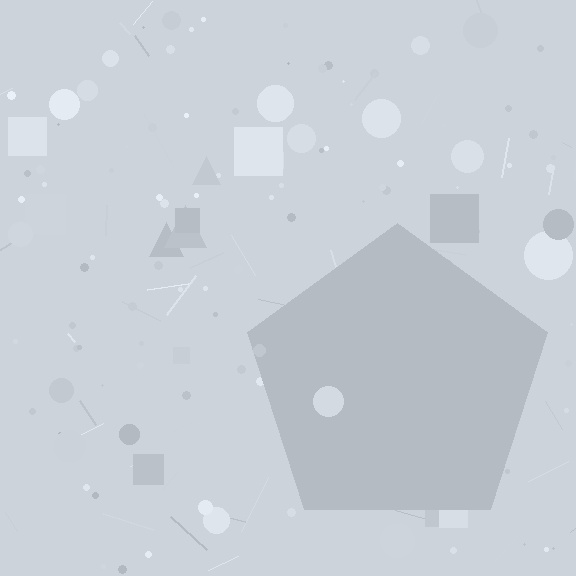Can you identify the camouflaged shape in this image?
The camouflaged shape is a pentagon.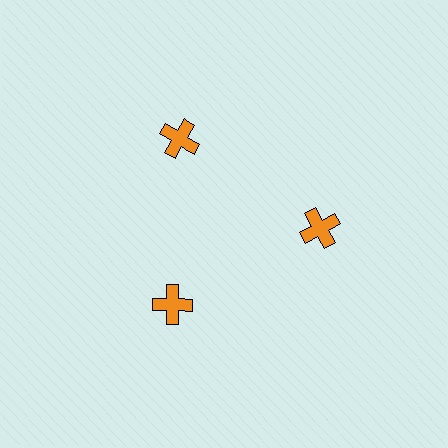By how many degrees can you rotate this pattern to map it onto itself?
The pattern maps onto itself every 120 degrees of rotation.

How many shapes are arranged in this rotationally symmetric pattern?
There are 3 shapes, arranged in 3 groups of 1.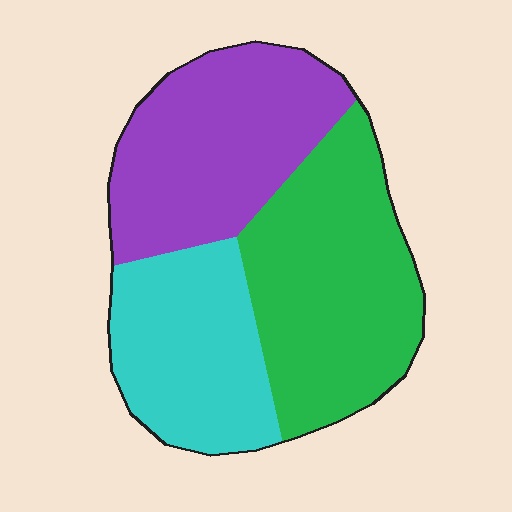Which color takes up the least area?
Cyan, at roughly 25%.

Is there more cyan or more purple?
Purple.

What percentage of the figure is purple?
Purple covers about 35% of the figure.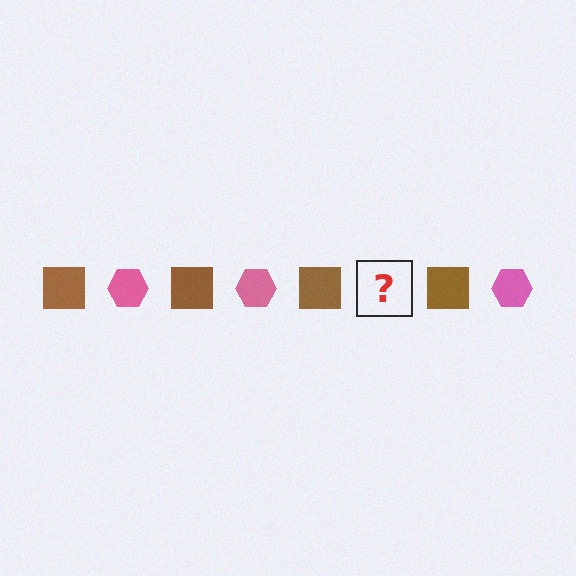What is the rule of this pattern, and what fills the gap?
The rule is that the pattern alternates between brown square and pink hexagon. The gap should be filled with a pink hexagon.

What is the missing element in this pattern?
The missing element is a pink hexagon.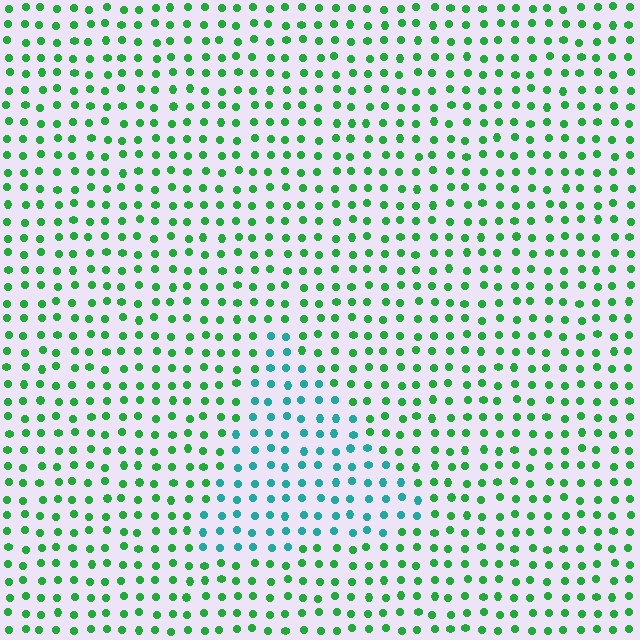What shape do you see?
I see a triangle.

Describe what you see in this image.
The image is filled with small green elements in a uniform arrangement. A triangle-shaped region is visible where the elements are tinted to a slightly different hue, forming a subtle color boundary.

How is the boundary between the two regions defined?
The boundary is defined purely by a slight shift in hue (about 46 degrees). Spacing, size, and orientation are identical on both sides.